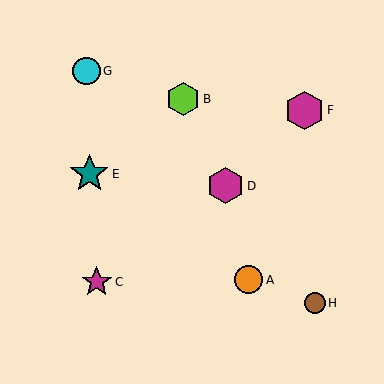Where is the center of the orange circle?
The center of the orange circle is at (249, 280).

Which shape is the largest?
The teal star (labeled E) is the largest.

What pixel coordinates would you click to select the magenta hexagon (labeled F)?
Click at (304, 110) to select the magenta hexagon F.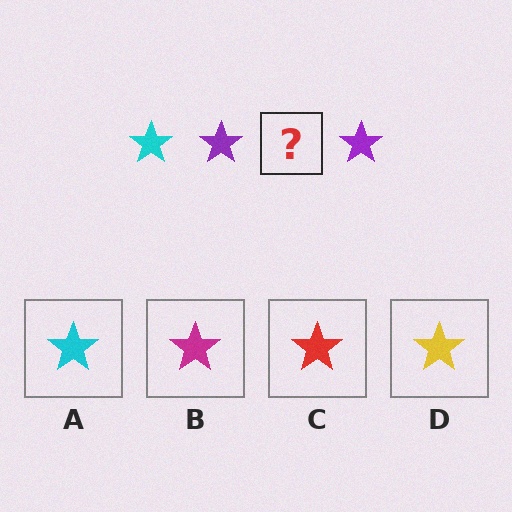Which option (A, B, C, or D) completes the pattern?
A.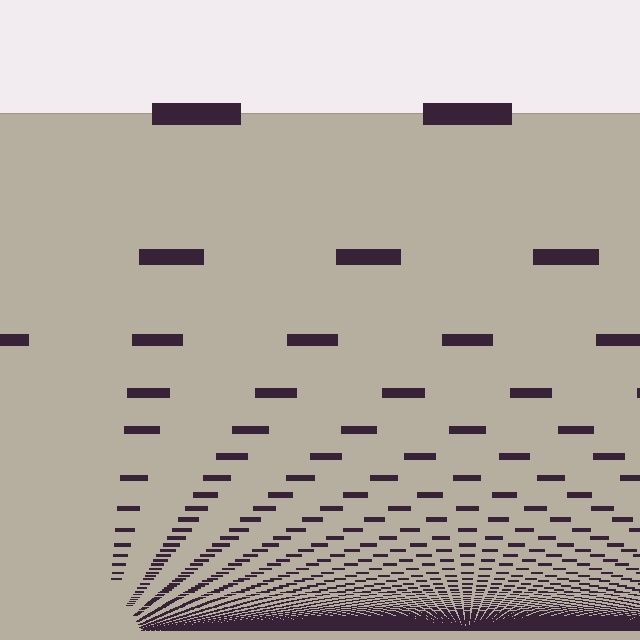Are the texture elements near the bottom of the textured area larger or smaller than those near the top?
Smaller. The gradient is inverted — elements near the bottom are smaller and denser.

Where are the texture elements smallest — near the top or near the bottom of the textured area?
Near the bottom.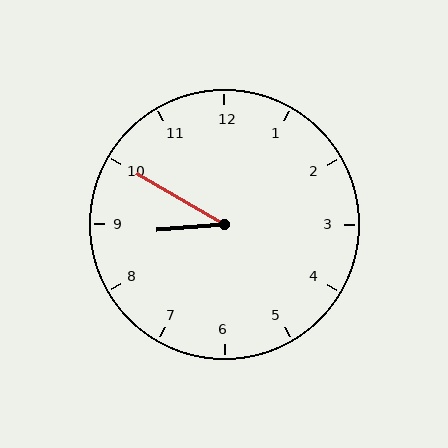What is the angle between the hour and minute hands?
Approximately 35 degrees.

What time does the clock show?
8:50.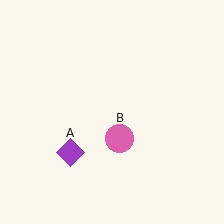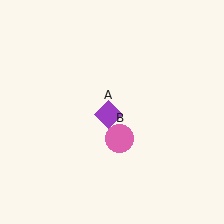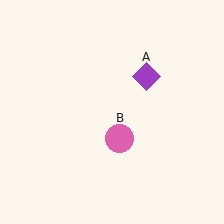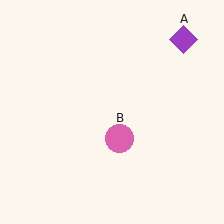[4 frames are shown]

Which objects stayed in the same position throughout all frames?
Pink circle (object B) remained stationary.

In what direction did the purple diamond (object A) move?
The purple diamond (object A) moved up and to the right.